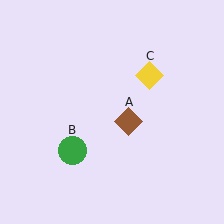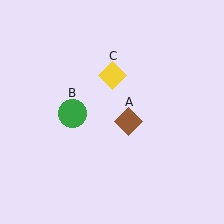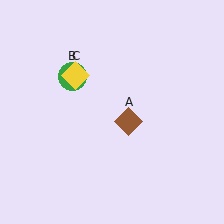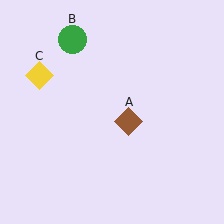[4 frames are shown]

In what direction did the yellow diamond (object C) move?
The yellow diamond (object C) moved left.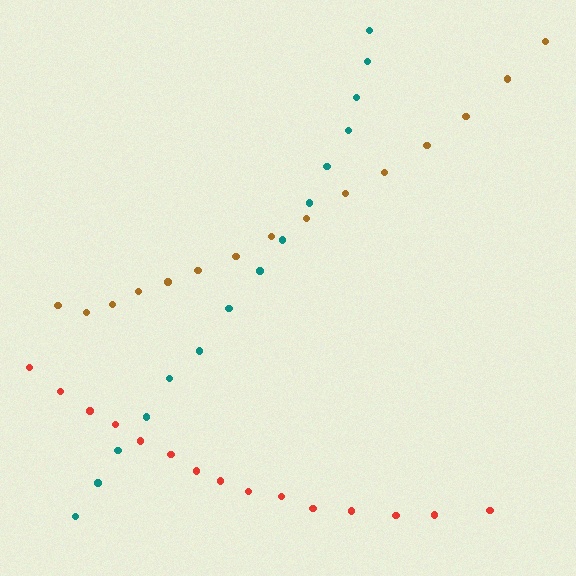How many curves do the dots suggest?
There are 3 distinct paths.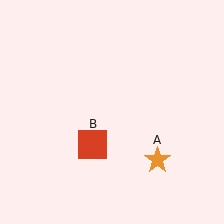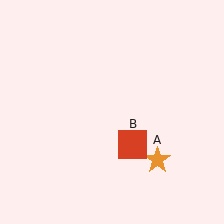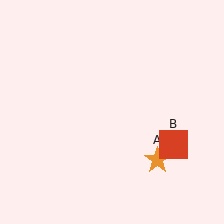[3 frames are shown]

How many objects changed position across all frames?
1 object changed position: red square (object B).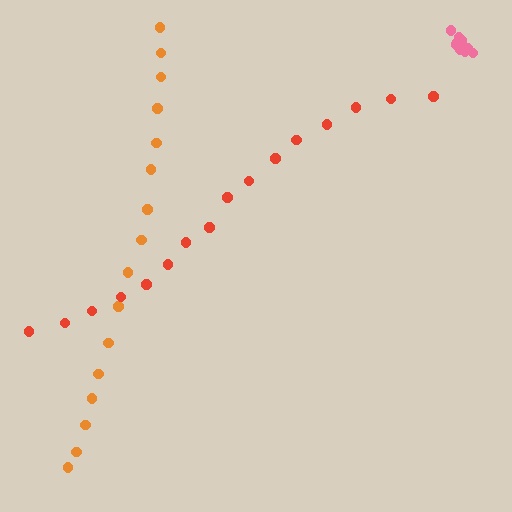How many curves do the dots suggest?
There are 3 distinct paths.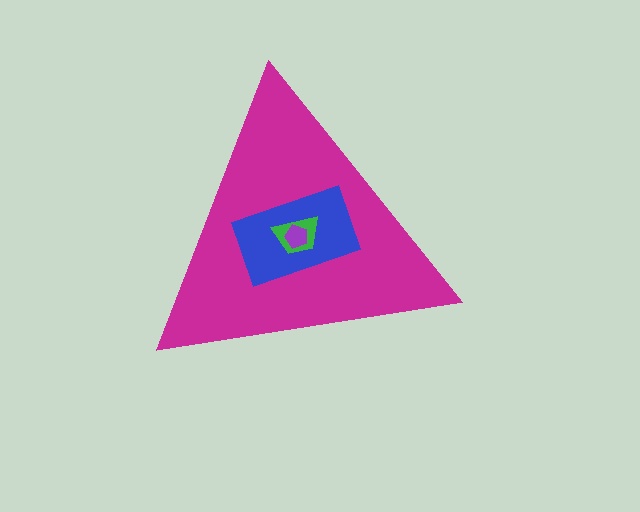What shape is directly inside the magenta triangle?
The blue rectangle.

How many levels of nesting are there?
4.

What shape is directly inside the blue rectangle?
The green trapezoid.